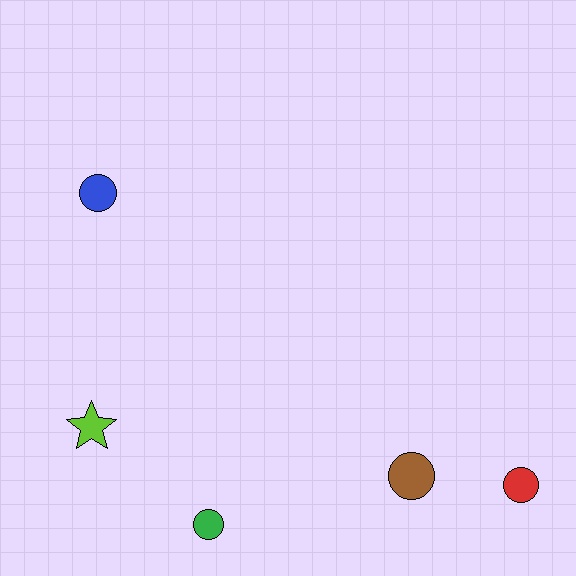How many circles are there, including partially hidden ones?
There are 4 circles.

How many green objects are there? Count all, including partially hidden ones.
There is 1 green object.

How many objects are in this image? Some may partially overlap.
There are 5 objects.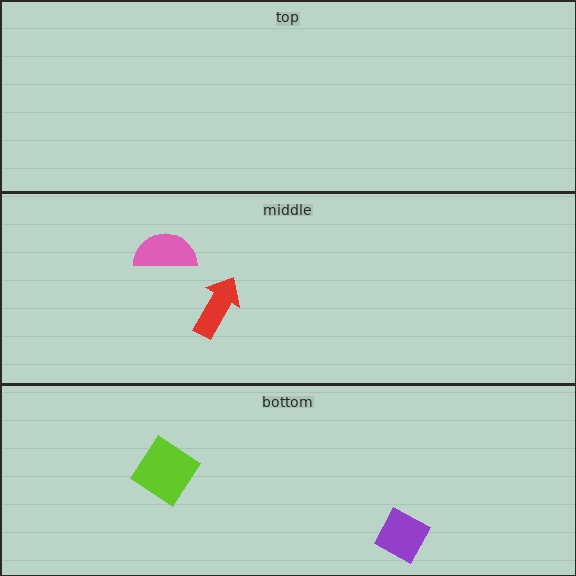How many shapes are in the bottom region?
2.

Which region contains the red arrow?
The middle region.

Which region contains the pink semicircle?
The middle region.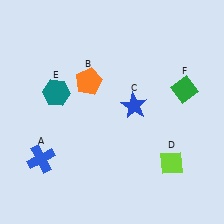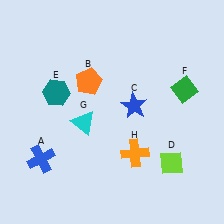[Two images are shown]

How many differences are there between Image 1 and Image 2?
There are 2 differences between the two images.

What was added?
A cyan triangle (G), an orange cross (H) were added in Image 2.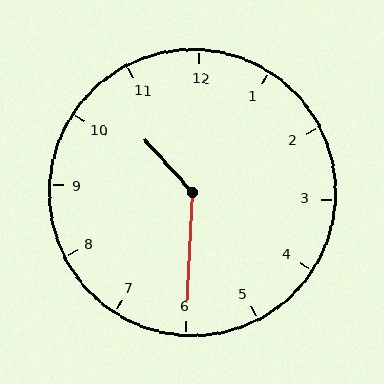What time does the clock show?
10:30.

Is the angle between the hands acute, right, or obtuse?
It is obtuse.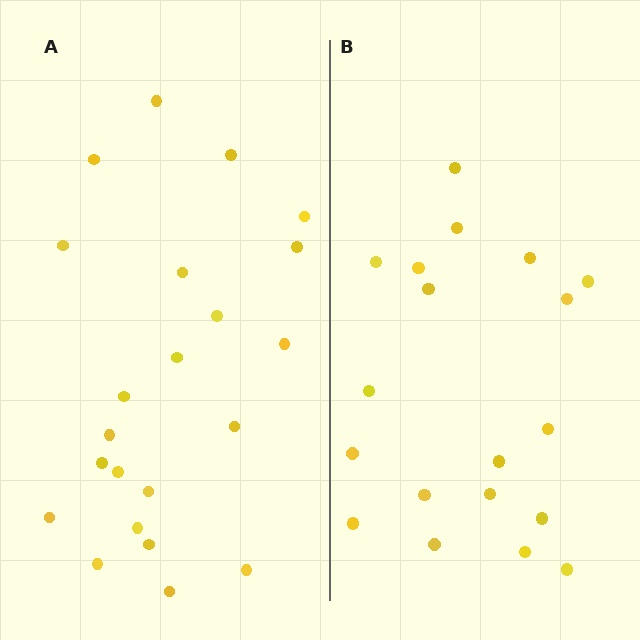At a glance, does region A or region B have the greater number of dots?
Region A (the left region) has more dots.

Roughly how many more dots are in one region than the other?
Region A has just a few more — roughly 2 or 3 more dots than region B.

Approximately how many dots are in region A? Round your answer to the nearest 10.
About 20 dots. (The exact count is 22, which rounds to 20.)